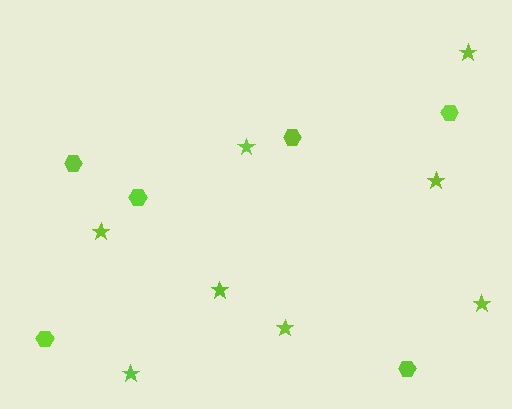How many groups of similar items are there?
There are 2 groups: one group of stars (8) and one group of hexagons (6).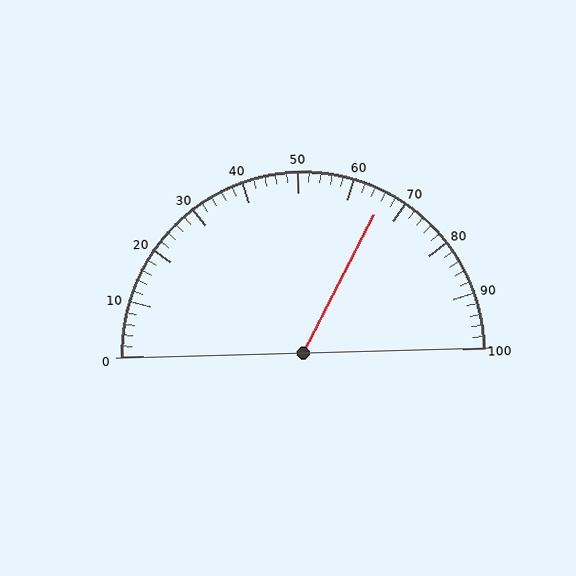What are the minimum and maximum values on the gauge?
The gauge ranges from 0 to 100.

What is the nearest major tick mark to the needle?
The nearest major tick mark is 70.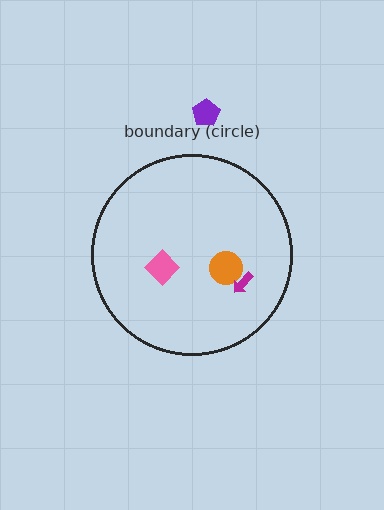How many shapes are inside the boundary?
3 inside, 1 outside.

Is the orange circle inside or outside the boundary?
Inside.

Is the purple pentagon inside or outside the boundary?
Outside.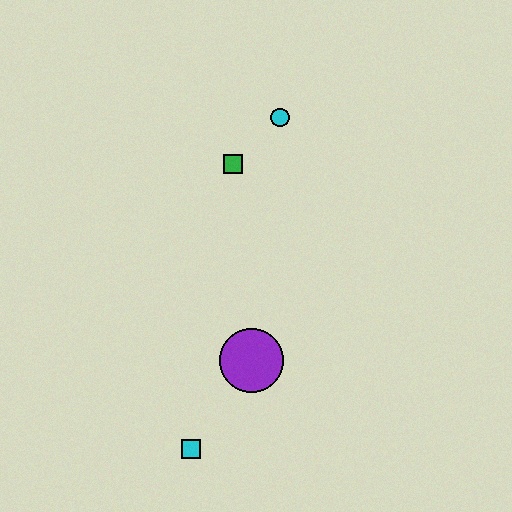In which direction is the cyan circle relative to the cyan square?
The cyan circle is above the cyan square.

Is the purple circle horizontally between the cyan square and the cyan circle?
Yes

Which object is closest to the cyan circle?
The green square is closest to the cyan circle.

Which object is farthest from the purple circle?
The cyan circle is farthest from the purple circle.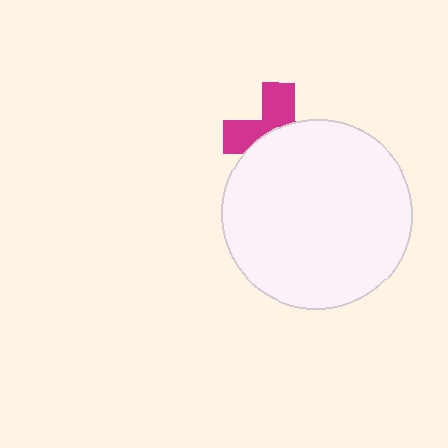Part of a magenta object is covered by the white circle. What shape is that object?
It is a cross.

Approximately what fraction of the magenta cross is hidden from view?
Roughly 58% of the magenta cross is hidden behind the white circle.